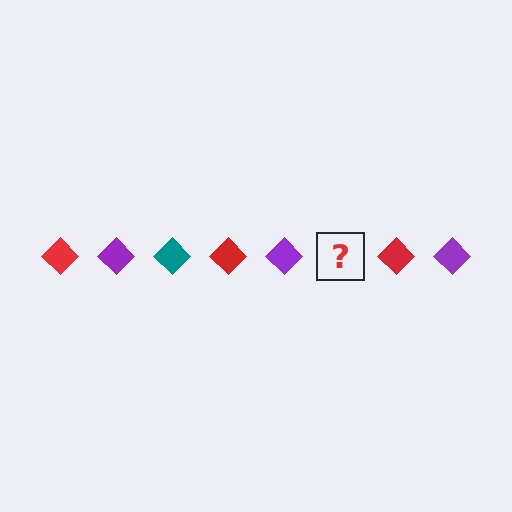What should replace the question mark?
The question mark should be replaced with a teal diamond.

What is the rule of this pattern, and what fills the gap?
The rule is that the pattern cycles through red, purple, teal diamonds. The gap should be filled with a teal diamond.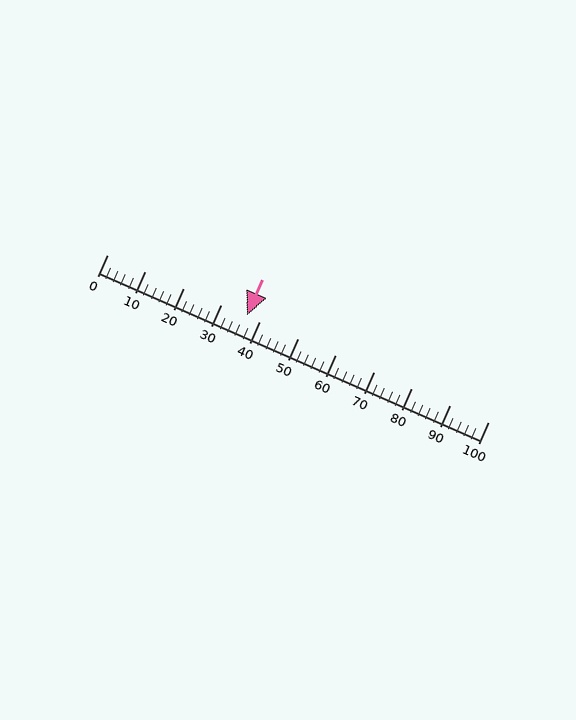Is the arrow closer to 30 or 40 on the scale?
The arrow is closer to 40.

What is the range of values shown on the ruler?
The ruler shows values from 0 to 100.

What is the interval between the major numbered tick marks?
The major tick marks are spaced 10 units apart.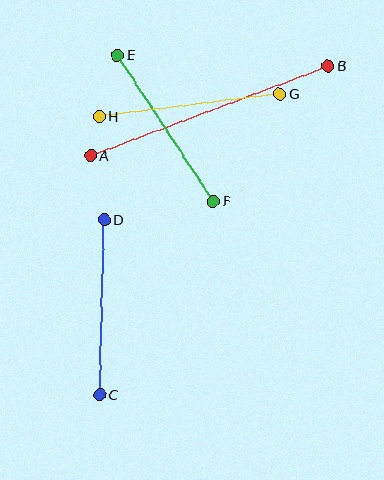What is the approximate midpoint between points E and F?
The midpoint is at approximately (165, 128) pixels.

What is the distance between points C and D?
The distance is approximately 175 pixels.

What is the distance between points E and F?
The distance is approximately 175 pixels.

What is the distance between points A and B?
The distance is approximately 254 pixels.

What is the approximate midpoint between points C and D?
The midpoint is at approximately (102, 307) pixels.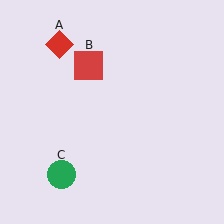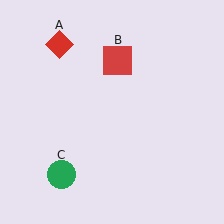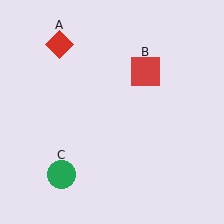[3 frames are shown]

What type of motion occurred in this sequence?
The red square (object B) rotated clockwise around the center of the scene.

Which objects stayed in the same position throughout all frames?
Red diamond (object A) and green circle (object C) remained stationary.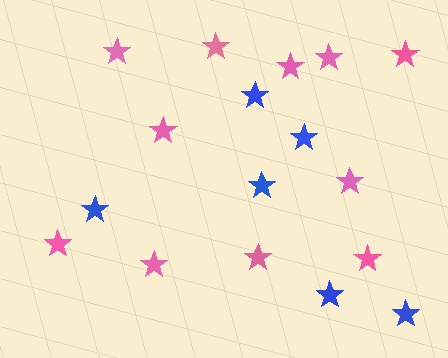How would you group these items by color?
There are 2 groups: one group of pink stars (11) and one group of blue stars (6).